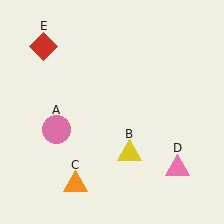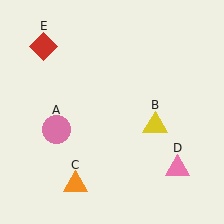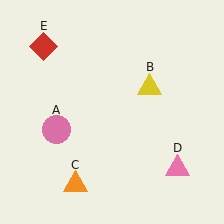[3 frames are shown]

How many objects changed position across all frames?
1 object changed position: yellow triangle (object B).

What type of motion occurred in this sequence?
The yellow triangle (object B) rotated counterclockwise around the center of the scene.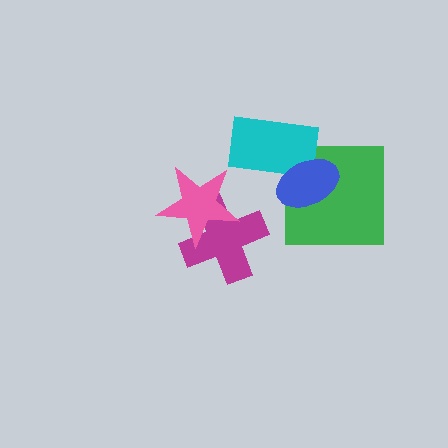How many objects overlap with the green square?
2 objects overlap with the green square.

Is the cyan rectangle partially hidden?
Yes, it is partially covered by another shape.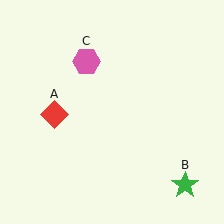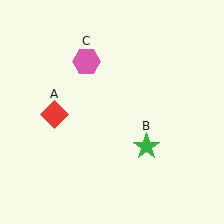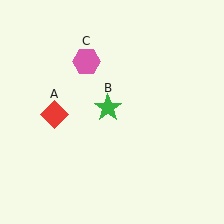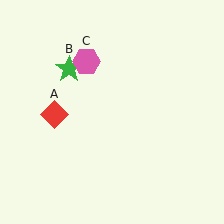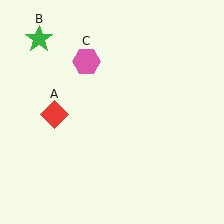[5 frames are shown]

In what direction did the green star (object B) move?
The green star (object B) moved up and to the left.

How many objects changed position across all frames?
1 object changed position: green star (object B).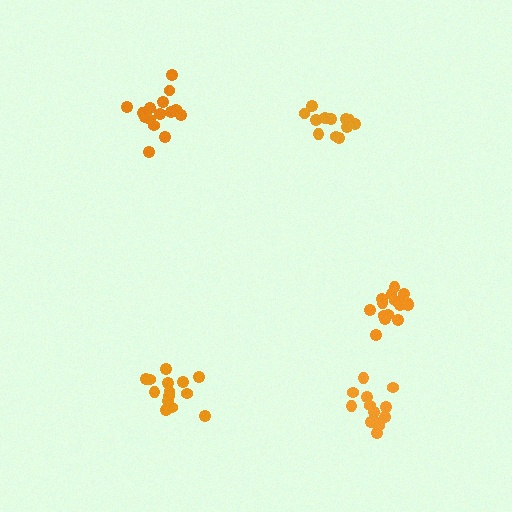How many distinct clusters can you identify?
There are 5 distinct clusters.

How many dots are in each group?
Group 1: 12 dots, Group 2: 14 dots, Group 3: 13 dots, Group 4: 15 dots, Group 5: 15 dots (69 total).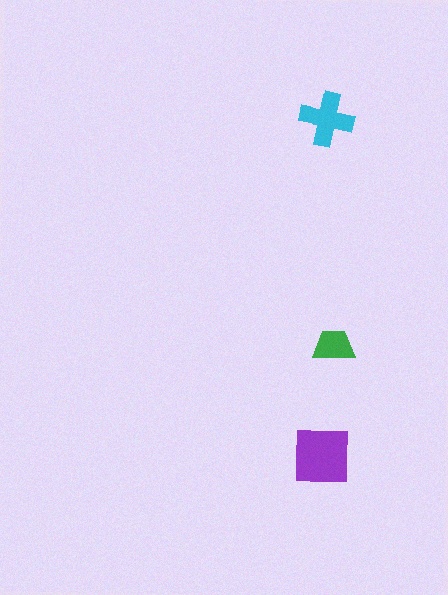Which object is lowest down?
The purple square is bottommost.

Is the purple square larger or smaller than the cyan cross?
Larger.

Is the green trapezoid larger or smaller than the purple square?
Smaller.